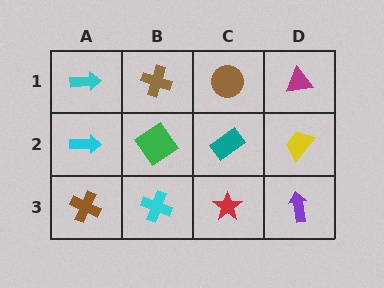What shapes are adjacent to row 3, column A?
A cyan arrow (row 2, column A), a cyan cross (row 3, column B).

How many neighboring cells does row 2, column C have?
4.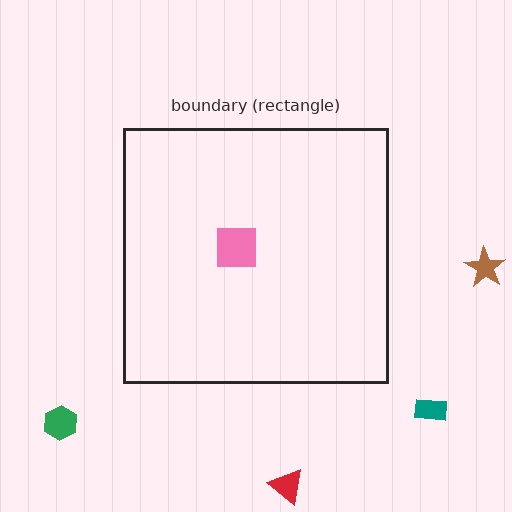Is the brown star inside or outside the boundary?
Outside.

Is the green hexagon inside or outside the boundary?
Outside.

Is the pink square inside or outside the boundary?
Inside.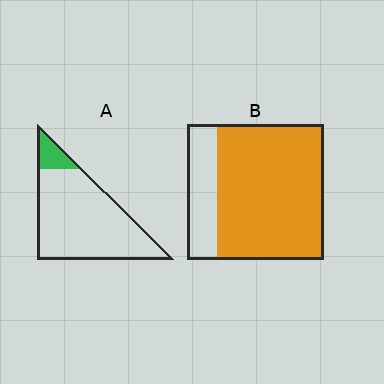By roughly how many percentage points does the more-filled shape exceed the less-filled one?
By roughly 65 percentage points (B over A).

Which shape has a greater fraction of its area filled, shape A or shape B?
Shape B.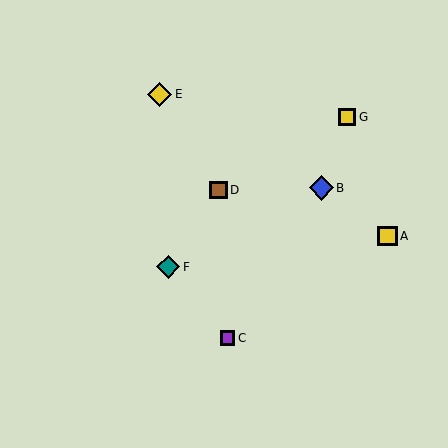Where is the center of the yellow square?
The center of the yellow square is at (347, 117).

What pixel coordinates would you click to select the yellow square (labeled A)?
Click at (387, 236) to select the yellow square A.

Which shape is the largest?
The blue diamond (labeled B) is the largest.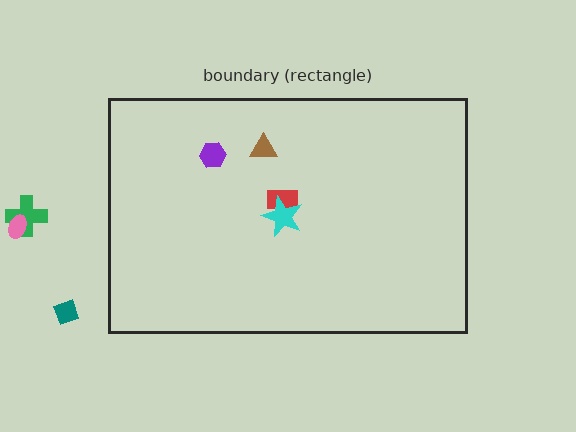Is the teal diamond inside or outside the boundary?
Outside.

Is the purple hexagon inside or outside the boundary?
Inside.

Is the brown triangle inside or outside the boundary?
Inside.